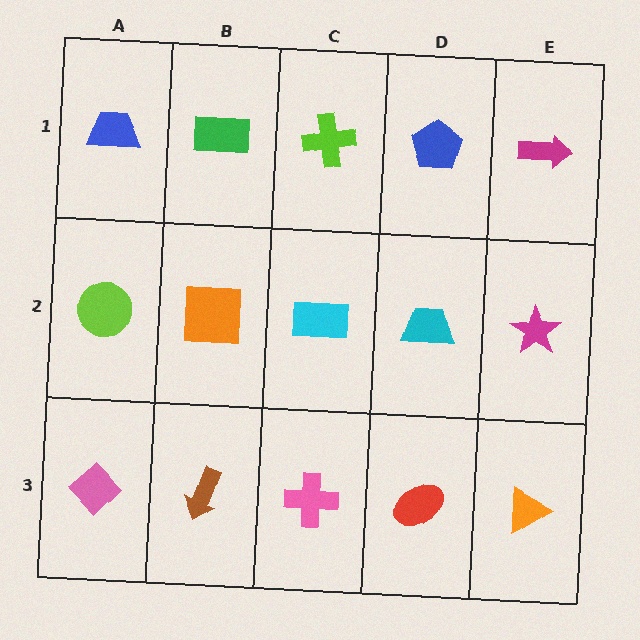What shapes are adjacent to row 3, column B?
An orange square (row 2, column B), a pink diamond (row 3, column A), a pink cross (row 3, column C).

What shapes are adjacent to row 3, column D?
A cyan trapezoid (row 2, column D), a pink cross (row 3, column C), an orange triangle (row 3, column E).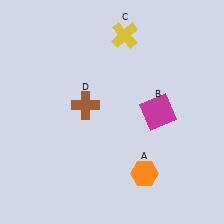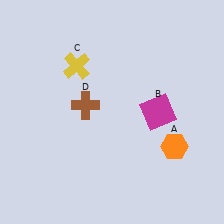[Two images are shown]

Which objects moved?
The objects that moved are: the orange hexagon (A), the yellow cross (C).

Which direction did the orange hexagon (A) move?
The orange hexagon (A) moved right.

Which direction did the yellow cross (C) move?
The yellow cross (C) moved left.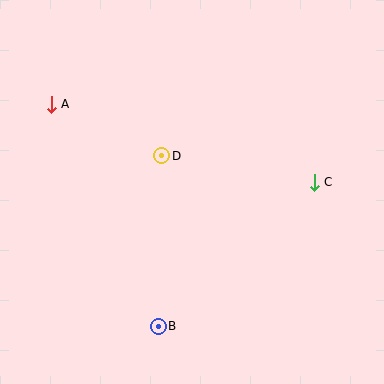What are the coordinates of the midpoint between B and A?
The midpoint between B and A is at (105, 215).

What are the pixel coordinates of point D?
Point D is at (162, 156).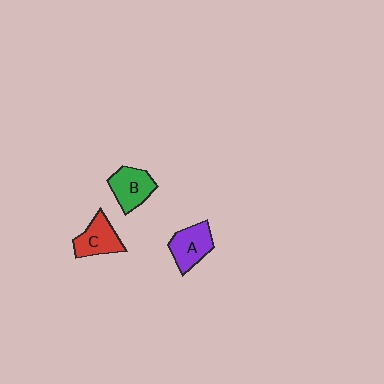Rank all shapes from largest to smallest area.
From largest to smallest: A (purple), B (green), C (red).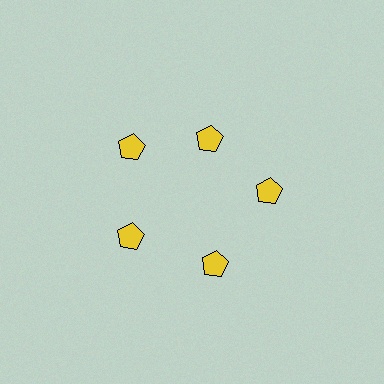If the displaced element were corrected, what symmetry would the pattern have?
It would have 5-fold rotational symmetry — the pattern would map onto itself every 72 degrees.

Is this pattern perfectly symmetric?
No. The 5 yellow pentagons are arranged in a ring, but one element near the 1 o'clock position is pulled inward toward the center, breaking the 5-fold rotational symmetry.